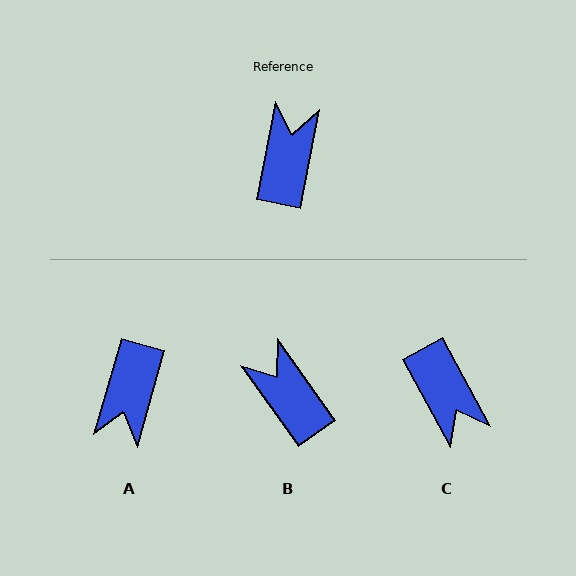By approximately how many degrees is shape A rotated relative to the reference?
Approximately 175 degrees counter-clockwise.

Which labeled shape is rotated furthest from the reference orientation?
A, about 175 degrees away.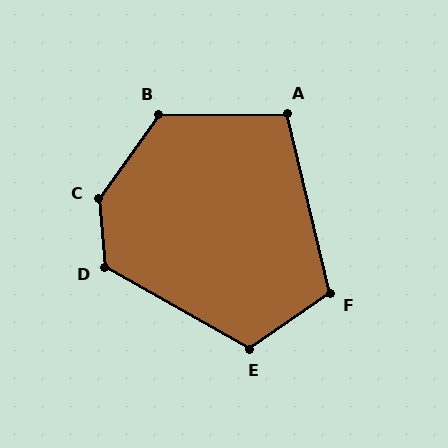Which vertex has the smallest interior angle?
A, at approximately 103 degrees.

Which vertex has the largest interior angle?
C, at approximately 140 degrees.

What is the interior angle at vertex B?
Approximately 126 degrees (obtuse).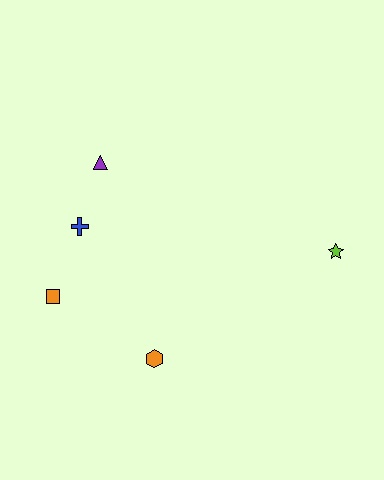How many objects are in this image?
There are 5 objects.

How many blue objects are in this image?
There is 1 blue object.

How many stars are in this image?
There is 1 star.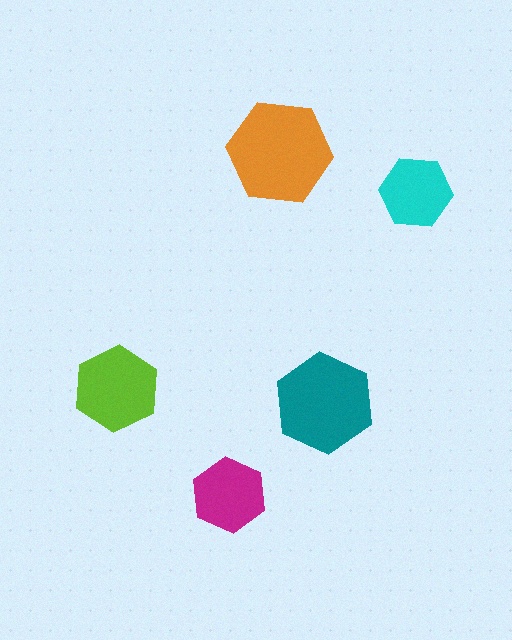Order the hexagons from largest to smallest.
the orange one, the teal one, the lime one, the magenta one, the cyan one.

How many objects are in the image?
There are 5 objects in the image.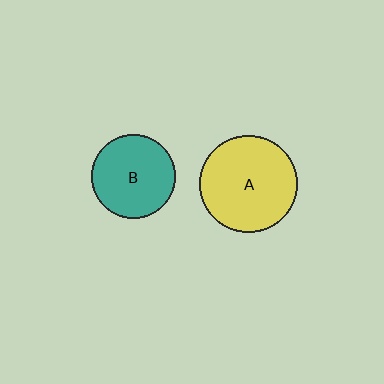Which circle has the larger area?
Circle A (yellow).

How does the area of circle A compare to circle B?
Approximately 1.4 times.